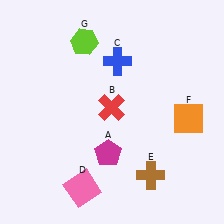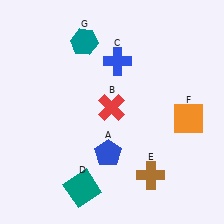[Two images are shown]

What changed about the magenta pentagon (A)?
In Image 1, A is magenta. In Image 2, it changed to blue.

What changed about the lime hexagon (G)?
In Image 1, G is lime. In Image 2, it changed to teal.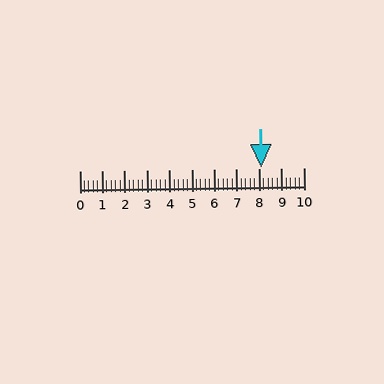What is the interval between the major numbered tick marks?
The major tick marks are spaced 1 units apart.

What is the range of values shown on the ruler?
The ruler shows values from 0 to 10.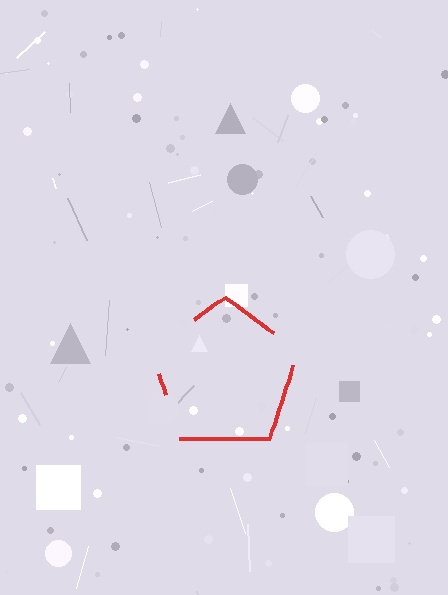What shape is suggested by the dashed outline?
The dashed outline suggests a pentagon.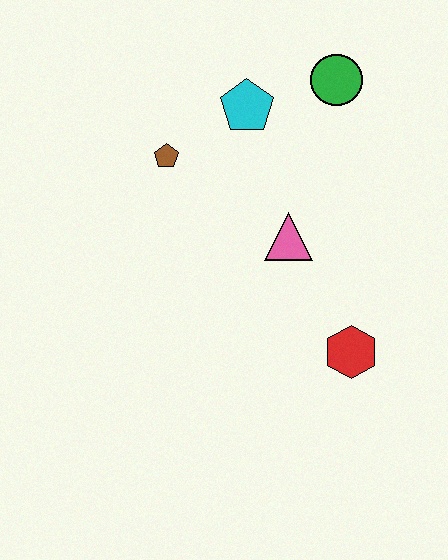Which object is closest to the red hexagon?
The pink triangle is closest to the red hexagon.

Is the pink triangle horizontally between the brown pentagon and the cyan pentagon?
No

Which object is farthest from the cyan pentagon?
The red hexagon is farthest from the cyan pentagon.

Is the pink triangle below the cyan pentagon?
Yes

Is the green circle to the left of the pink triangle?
No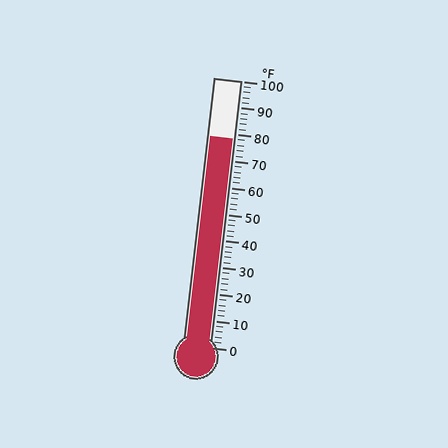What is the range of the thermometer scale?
The thermometer scale ranges from 0°F to 100°F.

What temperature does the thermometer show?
The thermometer shows approximately 78°F.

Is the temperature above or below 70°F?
The temperature is above 70°F.